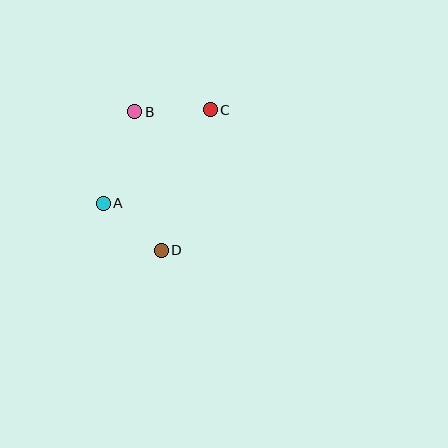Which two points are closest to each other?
Points A and D are closest to each other.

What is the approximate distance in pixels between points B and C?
The distance between B and C is approximately 76 pixels.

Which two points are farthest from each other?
Points C and D are farthest from each other.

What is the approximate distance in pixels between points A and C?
The distance between A and C is approximately 142 pixels.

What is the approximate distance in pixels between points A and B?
The distance between A and B is approximately 97 pixels.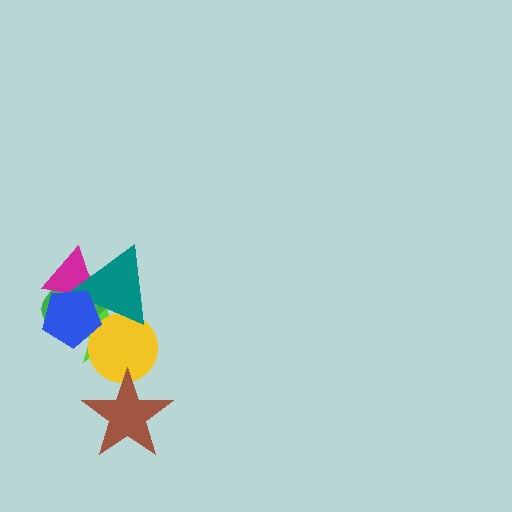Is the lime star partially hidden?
Yes, it is partially covered by another shape.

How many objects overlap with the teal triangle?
5 objects overlap with the teal triangle.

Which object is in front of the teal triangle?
The blue pentagon is in front of the teal triangle.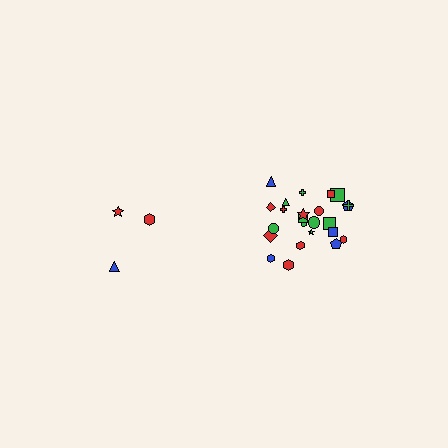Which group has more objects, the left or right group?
The right group.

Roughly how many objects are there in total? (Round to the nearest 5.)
Roughly 30 objects in total.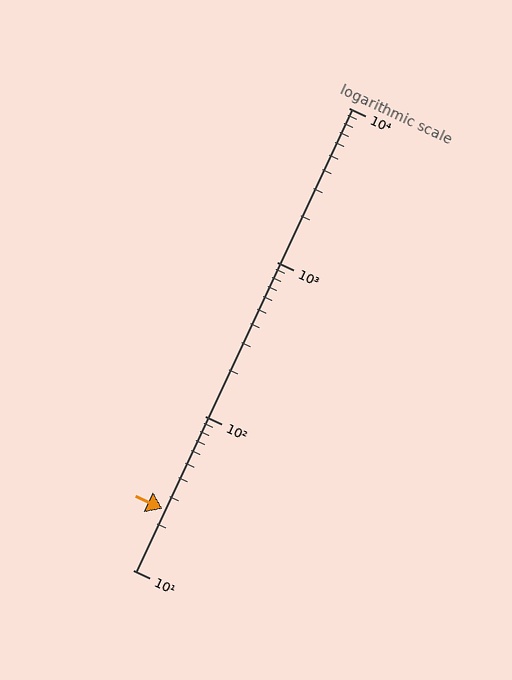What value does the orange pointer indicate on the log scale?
The pointer indicates approximately 25.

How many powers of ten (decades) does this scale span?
The scale spans 3 decades, from 10 to 10000.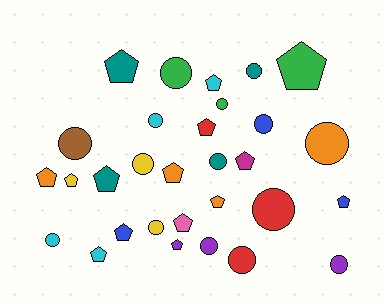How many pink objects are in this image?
There is 1 pink object.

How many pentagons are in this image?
There are 15 pentagons.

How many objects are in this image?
There are 30 objects.